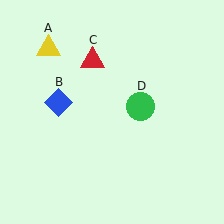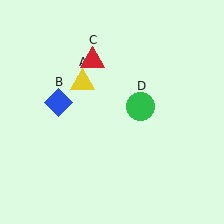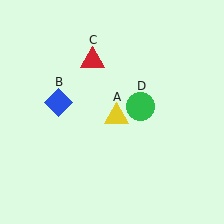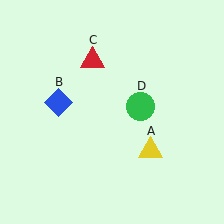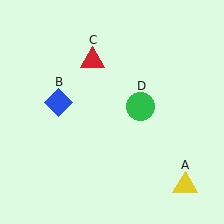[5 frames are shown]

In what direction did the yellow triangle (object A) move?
The yellow triangle (object A) moved down and to the right.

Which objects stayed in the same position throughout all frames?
Blue diamond (object B) and red triangle (object C) and green circle (object D) remained stationary.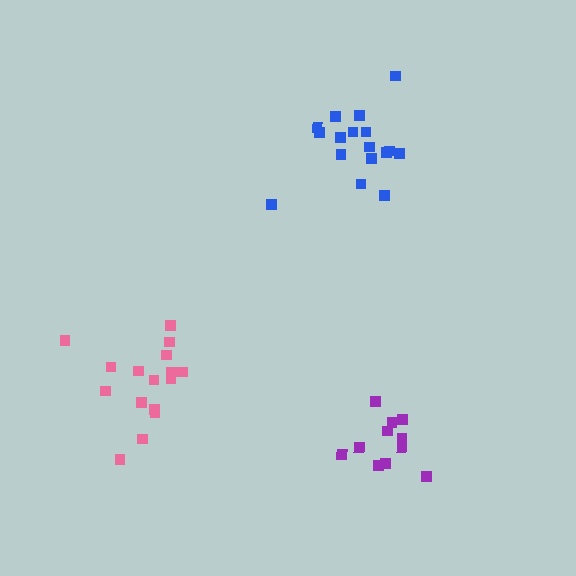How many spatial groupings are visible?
There are 3 spatial groupings.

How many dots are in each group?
Group 1: 17 dots, Group 2: 11 dots, Group 3: 16 dots (44 total).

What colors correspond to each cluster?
The clusters are colored: blue, purple, pink.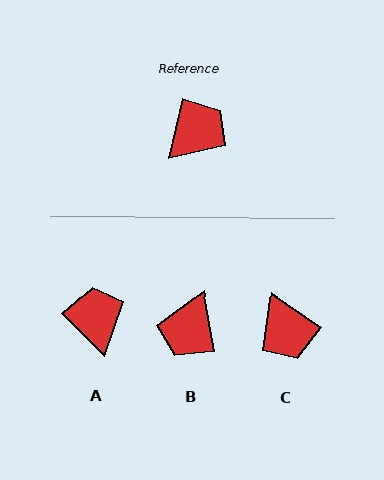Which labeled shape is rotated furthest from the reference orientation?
B, about 157 degrees away.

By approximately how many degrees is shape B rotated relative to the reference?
Approximately 157 degrees clockwise.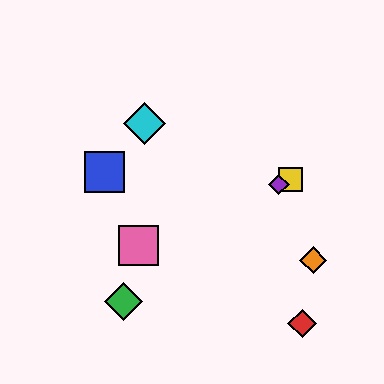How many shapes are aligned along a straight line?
3 shapes (the yellow square, the purple diamond, the pink square) are aligned along a straight line.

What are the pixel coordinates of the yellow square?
The yellow square is at (290, 179).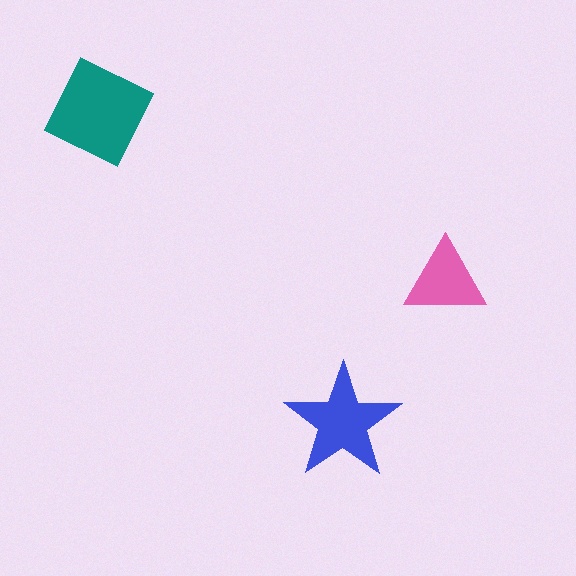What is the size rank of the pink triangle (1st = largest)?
3rd.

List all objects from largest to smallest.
The teal square, the blue star, the pink triangle.